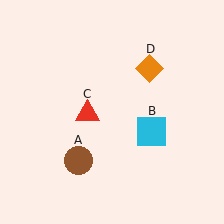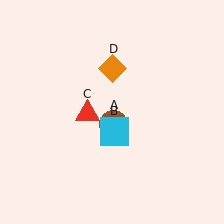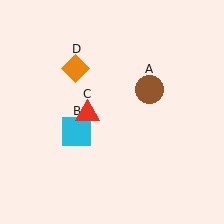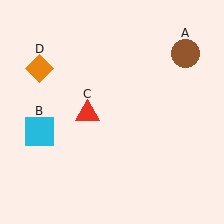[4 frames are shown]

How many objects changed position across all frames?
3 objects changed position: brown circle (object A), cyan square (object B), orange diamond (object D).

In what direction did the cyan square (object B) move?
The cyan square (object B) moved left.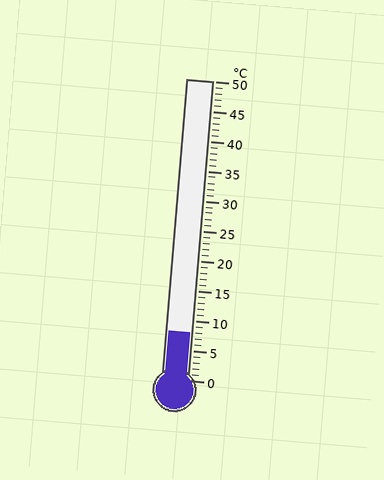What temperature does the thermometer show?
The thermometer shows approximately 8°C.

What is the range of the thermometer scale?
The thermometer scale ranges from 0°C to 50°C.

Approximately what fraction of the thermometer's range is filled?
The thermometer is filled to approximately 15% of its range.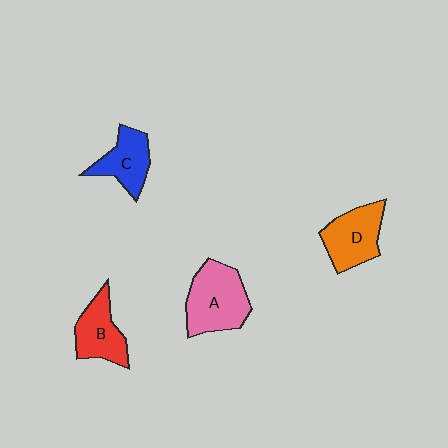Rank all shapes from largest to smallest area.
From largest to smallest: A (pink), D (orange), B (red), C (blue).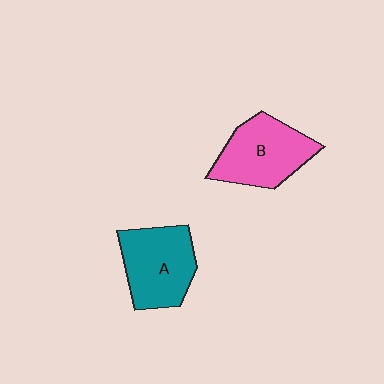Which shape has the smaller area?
Shape A (teal).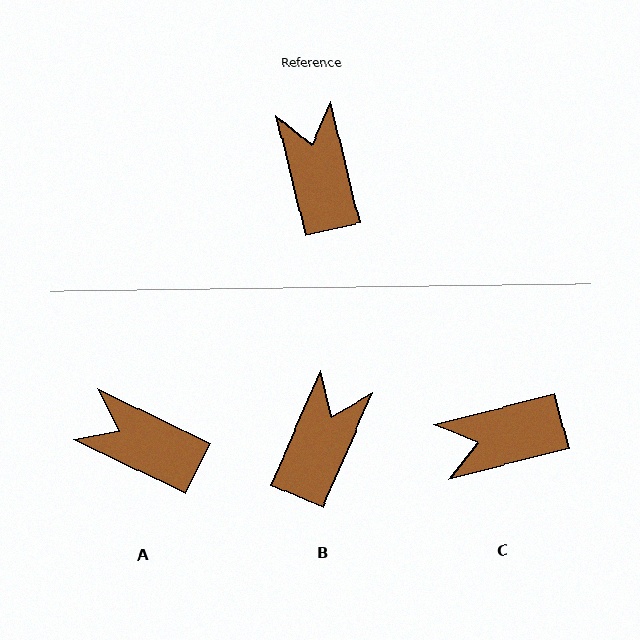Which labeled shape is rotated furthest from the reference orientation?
C, about 91 degrees away.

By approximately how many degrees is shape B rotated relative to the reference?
Approximately 37 degrees clockwise.